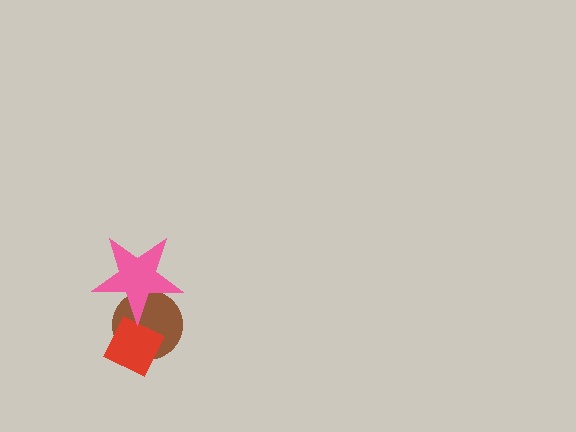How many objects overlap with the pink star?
2 objects overlap with the pink star.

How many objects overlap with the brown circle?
2 objects overlap with the brown circle.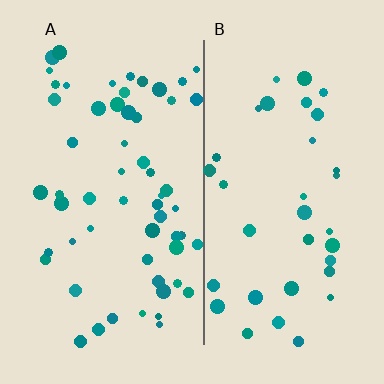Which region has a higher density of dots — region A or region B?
A (the left).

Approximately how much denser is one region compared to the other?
Approximately 1.6× — region A over region B.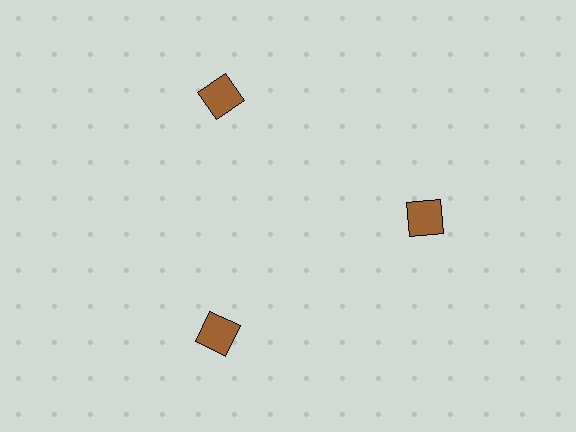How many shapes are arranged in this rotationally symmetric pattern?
There are 3 shapes, arranged in 3 groups of 1.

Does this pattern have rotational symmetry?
Yes, this pattern has 3-fold rotational symmetry. It looks the same after rotating 120 degrees around the center.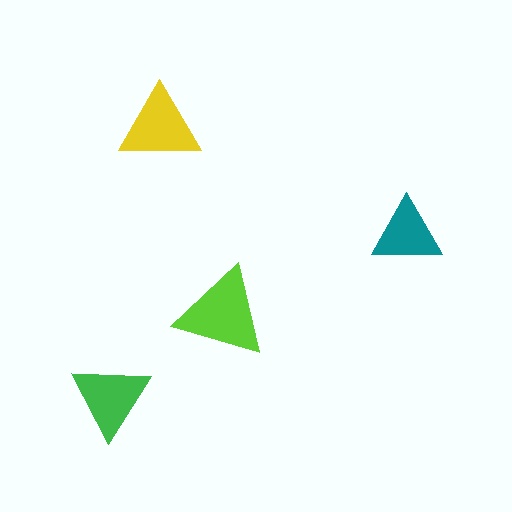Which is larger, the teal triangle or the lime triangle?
The lime one.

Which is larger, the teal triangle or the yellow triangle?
The yellow one.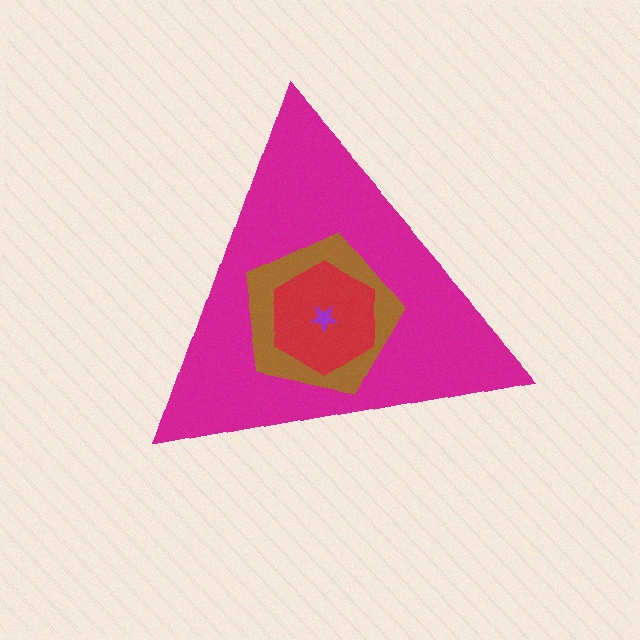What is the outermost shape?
The magenta triangle.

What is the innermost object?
The purple star.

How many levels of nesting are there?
4.